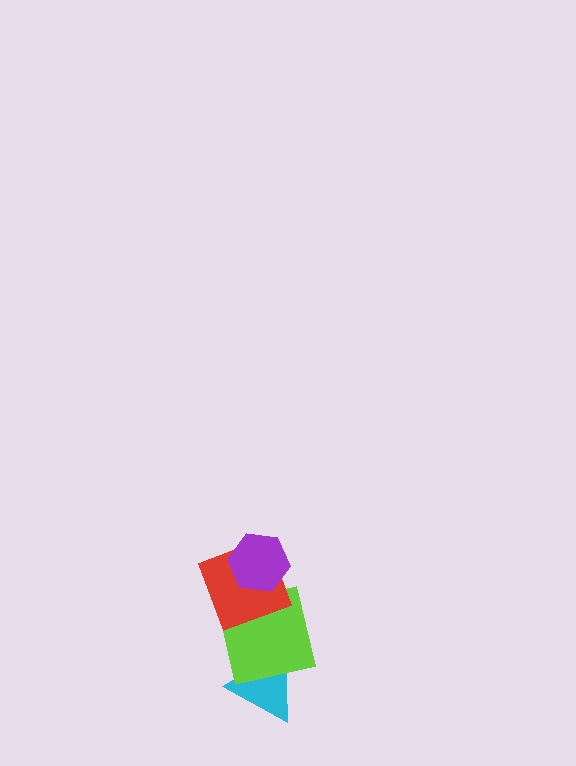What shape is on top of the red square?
The purple hexagon is on top of the red square.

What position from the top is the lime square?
The lime square is 3rd from the top.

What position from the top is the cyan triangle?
The cyan triangle is 4th from the top.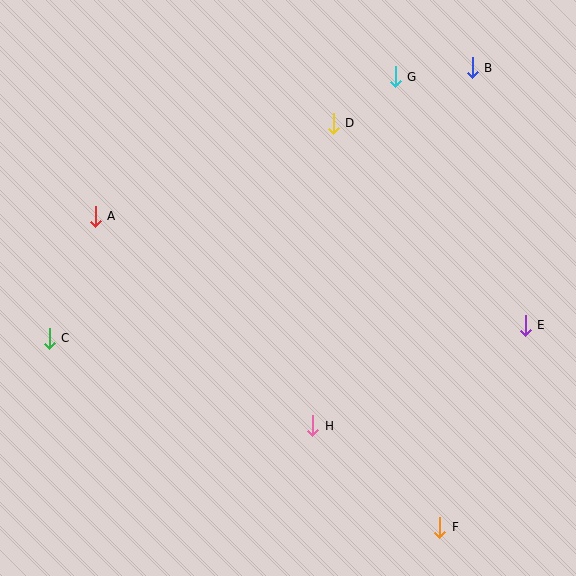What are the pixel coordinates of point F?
Point F is at (440, 527).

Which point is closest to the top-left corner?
Point A is closest to the top-left corner.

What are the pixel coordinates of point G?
Point G is at (395, 77).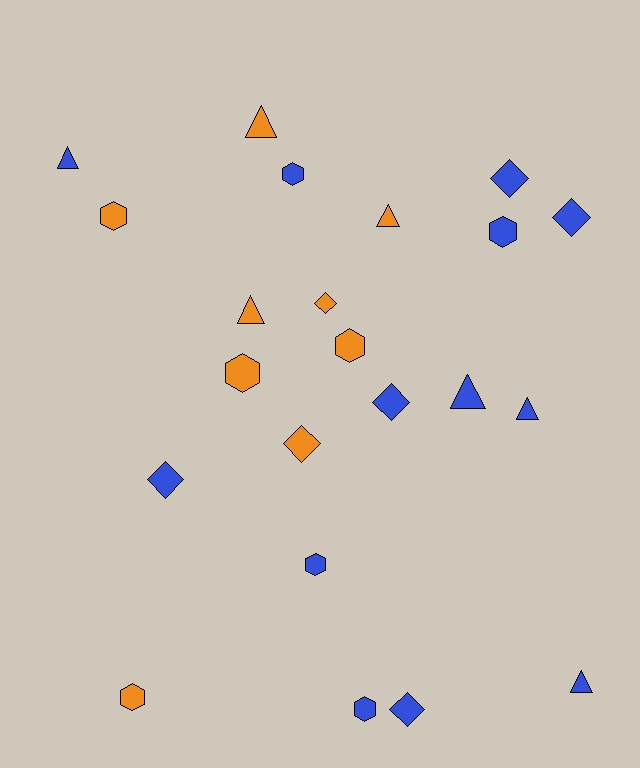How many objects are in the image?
There are 22 objects.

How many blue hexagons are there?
There are 4 blue hexagons.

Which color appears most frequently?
Blue, with 13 objects.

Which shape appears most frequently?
Hexagon, with 8 objects.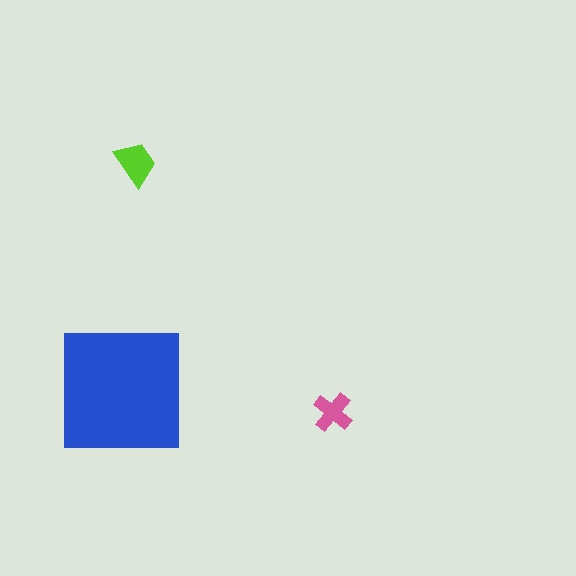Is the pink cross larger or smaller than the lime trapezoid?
Smaller.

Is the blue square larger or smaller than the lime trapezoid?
Larger.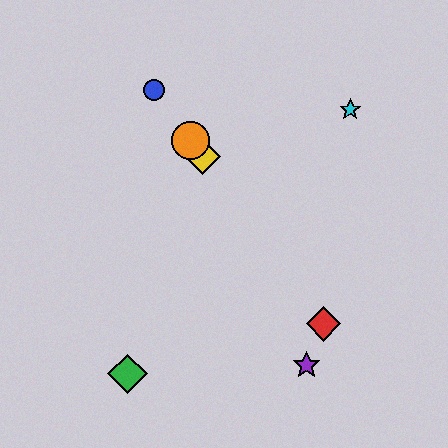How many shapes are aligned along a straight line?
4 shapes (the red diamond, the blue circle, the yellow diamond, the orange circle) are aligned along a straight line.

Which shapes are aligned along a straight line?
The red diamond, the blue circle, the yellow diamond, the orange circle are aligned along a straight line.